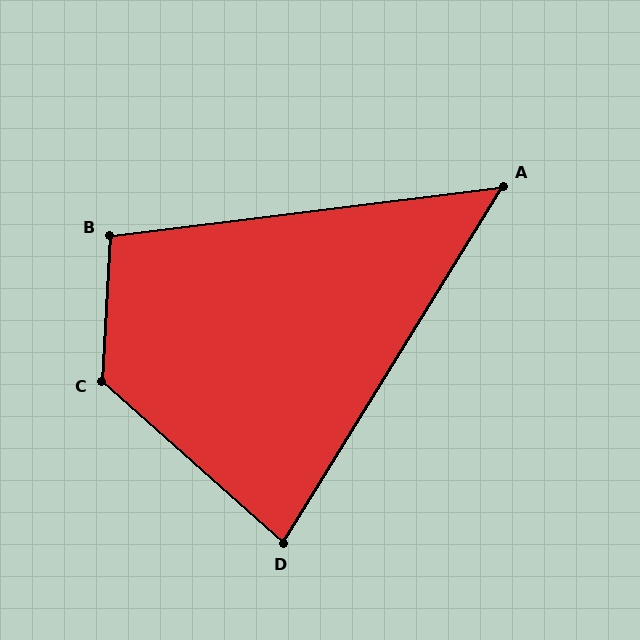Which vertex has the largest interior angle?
C, at approximately 129 degrees.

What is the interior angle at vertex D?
Approximately 80 degrees (acute).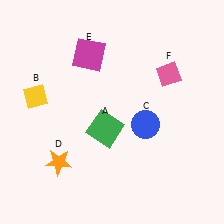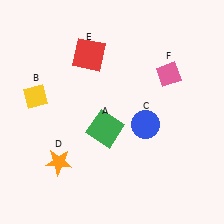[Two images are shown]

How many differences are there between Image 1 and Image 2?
There is 1 difference between the two images.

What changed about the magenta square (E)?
In Image 1, E is magenta. In Image 2, it changed to red.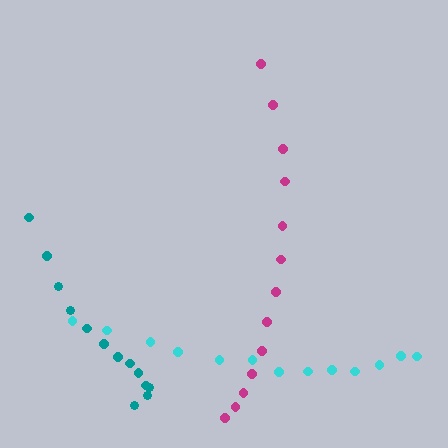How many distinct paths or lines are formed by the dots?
There are 3 distinct paths.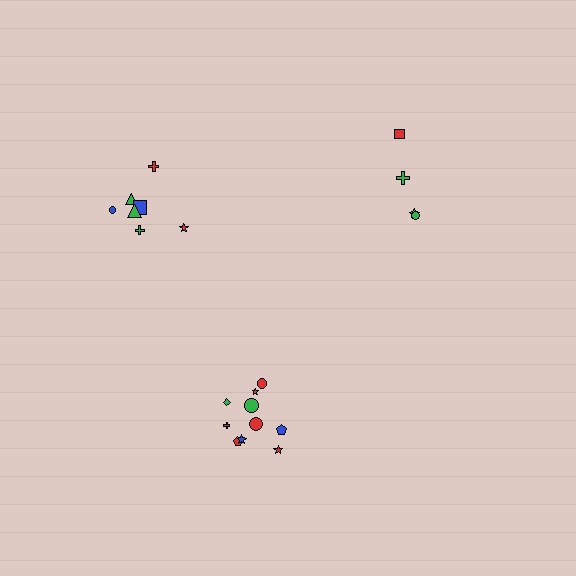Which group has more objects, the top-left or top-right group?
The top-left group.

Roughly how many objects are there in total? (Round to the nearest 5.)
Roughly 20 objects in total.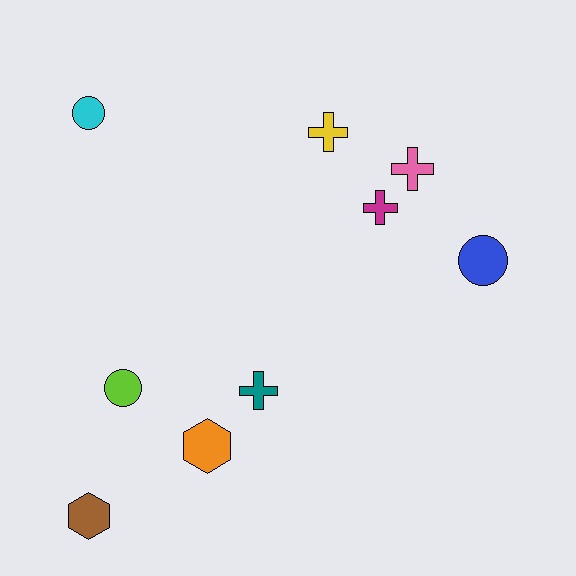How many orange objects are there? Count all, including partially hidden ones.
There is 1 orange object.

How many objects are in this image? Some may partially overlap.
There are 9 objects.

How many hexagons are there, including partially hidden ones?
There are 2 hexagons.